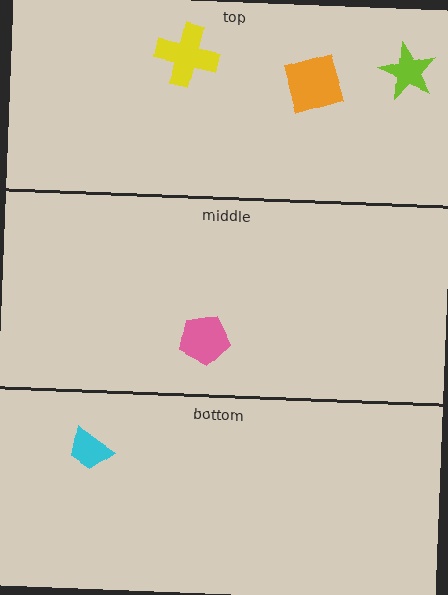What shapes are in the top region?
The orange diamond, the lime star, the yellow cross.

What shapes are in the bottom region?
The cyan trapezoid.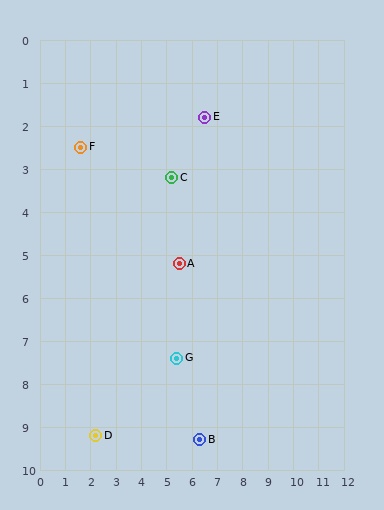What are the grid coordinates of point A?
Point A is at approximately (5.5, 5.2).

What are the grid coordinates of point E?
Point E is at approximately (6.5, 1.8).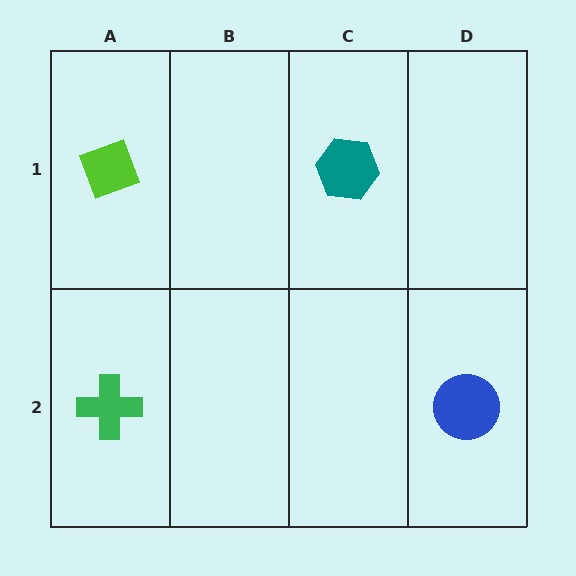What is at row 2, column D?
A blue circle.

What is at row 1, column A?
A lime diamond.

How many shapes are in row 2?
2 shapes.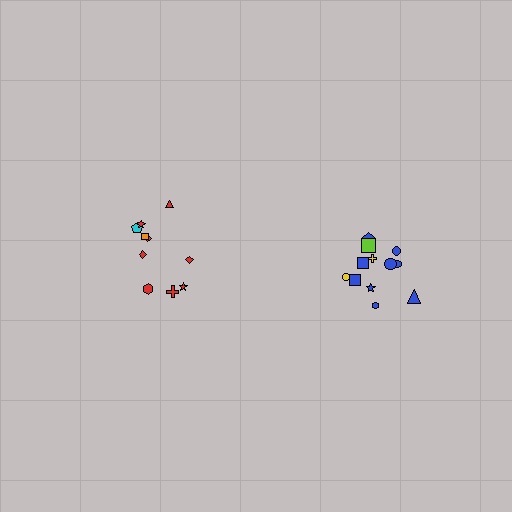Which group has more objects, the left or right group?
The right group.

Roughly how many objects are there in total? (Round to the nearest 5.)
Roughly 20 objects in total.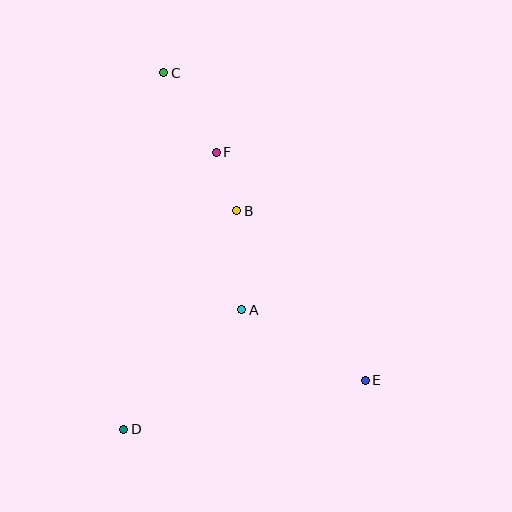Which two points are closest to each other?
Points B and F are closest to each other.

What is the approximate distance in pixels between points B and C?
The distance between B and C is approximately 157 pixels.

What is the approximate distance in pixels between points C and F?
The distance between C and F is approximately 96 pixels.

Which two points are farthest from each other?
Points C and E are farthest from each other.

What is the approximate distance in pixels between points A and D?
The distance between A and D is approximately 168 pixels.